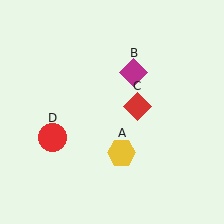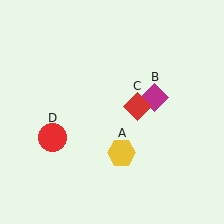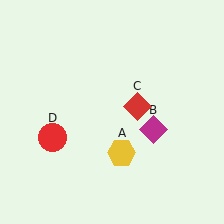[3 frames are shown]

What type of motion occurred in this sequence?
The magenta diamond (object B) rotated clockwise around the center of the scene.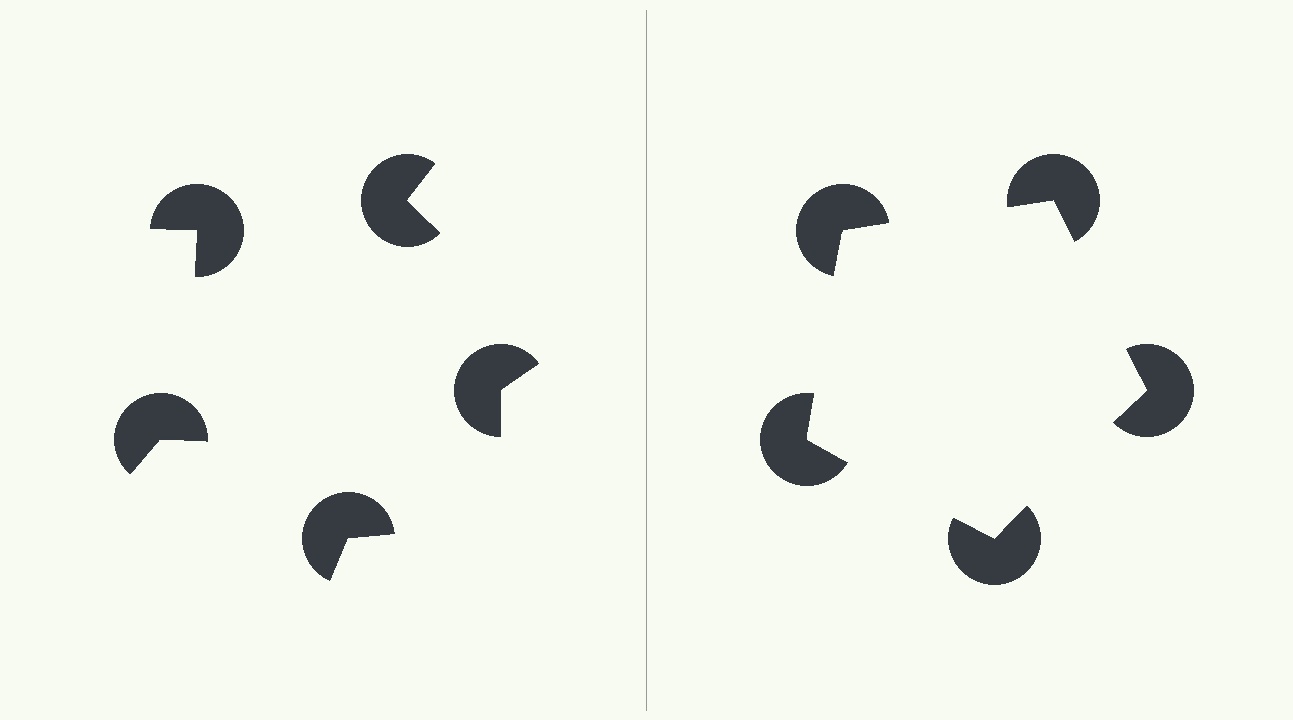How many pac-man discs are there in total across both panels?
10 — 5 on each side.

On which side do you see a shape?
An illusory pentagon appears on the right side. On the left side the wedge cuts are rotated, so no coherent shape forms.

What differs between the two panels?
The pac-man discs are positioned identically on both sides; only the wedge orientations differ. On the right they align to a pentagon; on the left they are misaligned.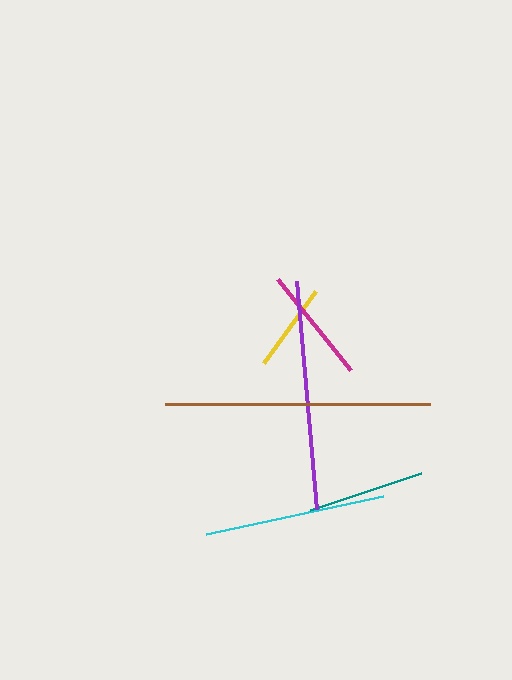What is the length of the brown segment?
The brown segment is approximately 265 pixels long.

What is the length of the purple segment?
The purple segment is approximately 229 pixels long.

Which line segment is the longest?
The brown line is the longest at approximately 265 pixels.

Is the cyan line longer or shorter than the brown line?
The brown line is longer than the cyan line.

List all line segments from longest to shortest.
From longest to shortest: brown, purple, cyan, magenta, teal, yellow.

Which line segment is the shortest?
The yellow line is the shortest at approximately 89 pixels.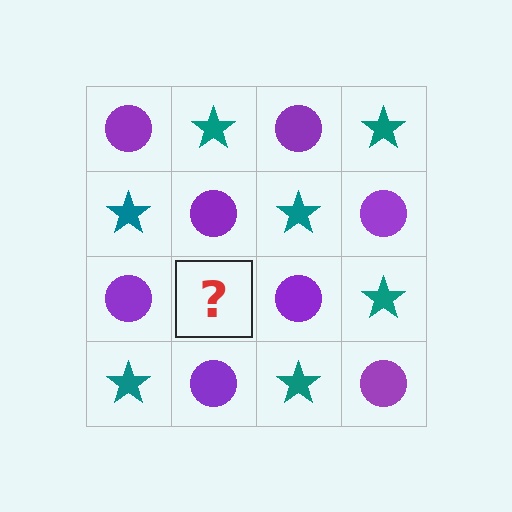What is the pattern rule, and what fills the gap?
The rule is that it alternates purple circle and teal star in a checkerboard pattern. The gap should be filled with a teal star.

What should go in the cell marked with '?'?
The missing cell should contain a teal star.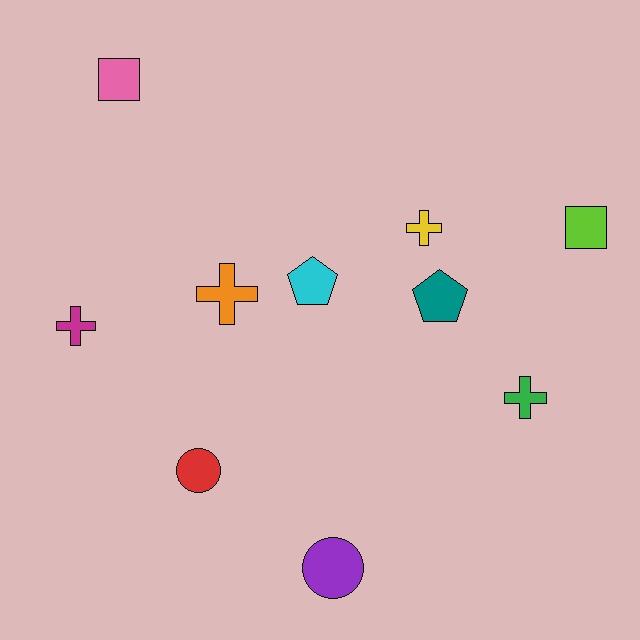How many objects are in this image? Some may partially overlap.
There are 10 objects.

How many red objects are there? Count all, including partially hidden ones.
There is 1 red object.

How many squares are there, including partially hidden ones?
There are 2 squares.